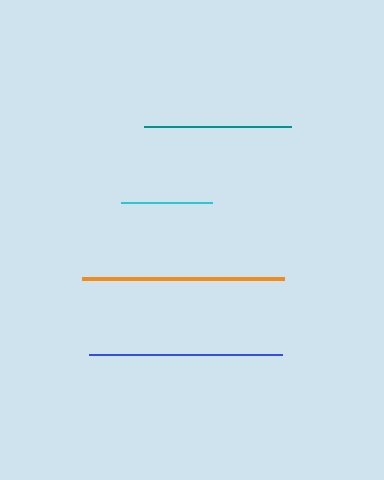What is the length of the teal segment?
The teal segment is approximately 146 pixels long.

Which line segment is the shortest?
The cyan line is the shortest at approximately 91 pixels.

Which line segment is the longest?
The orange line is the longest at approximately 202 pixels.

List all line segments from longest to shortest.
From longest to shortest: orange, blue, teal, cyan.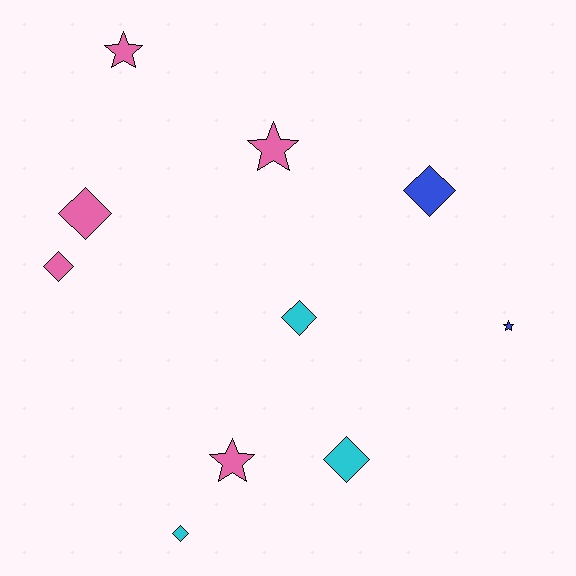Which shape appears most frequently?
Diamond, with 6 objects.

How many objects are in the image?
There are 10 objects.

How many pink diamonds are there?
There are 2 pink diamonds.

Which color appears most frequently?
Pink, with 5 objects.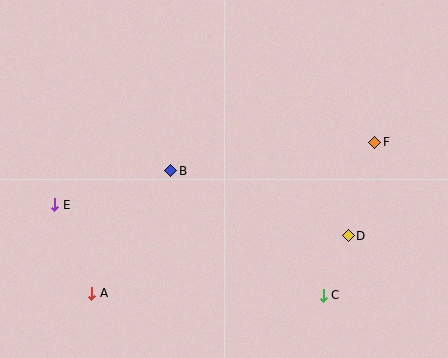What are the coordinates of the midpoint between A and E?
The midpoint between A and E is at (73, 249).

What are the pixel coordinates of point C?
Point C is at (323, 295).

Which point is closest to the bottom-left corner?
Point A is closest to the bottom-left corner.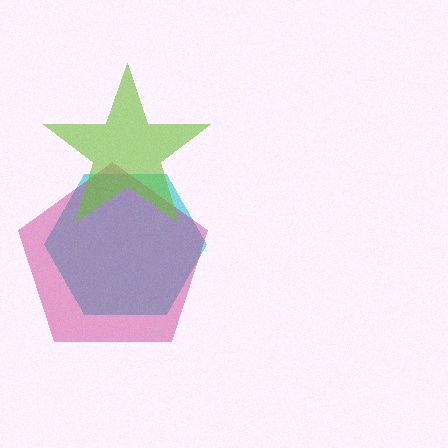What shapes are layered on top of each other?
The layered shapes are: a cyan hexagon, a magenta pentagon, a lime star.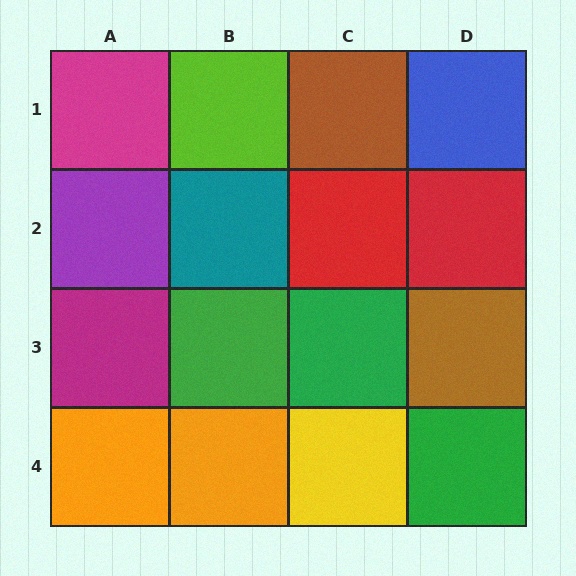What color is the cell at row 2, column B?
Teal.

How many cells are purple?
1 cell is purple.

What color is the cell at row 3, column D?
Brown.